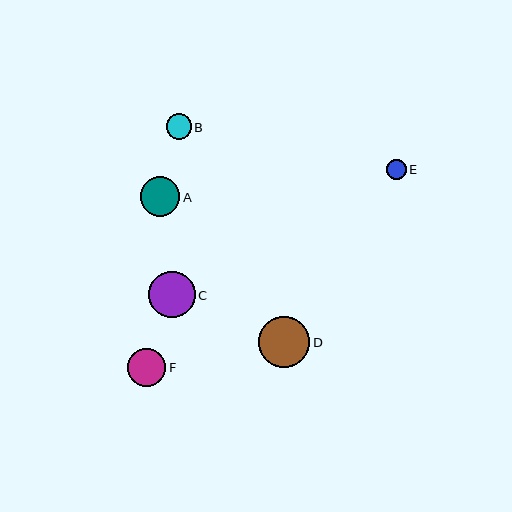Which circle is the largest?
Circle D is the largest with a size of approximately 51 pixels.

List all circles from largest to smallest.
From largest to smallest: D, C, A, F, B, E.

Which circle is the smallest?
Circle E is the smallest with a size of approximately 20 pixels.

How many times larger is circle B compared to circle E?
Circle B is approximately 1.3 times the size of circle E.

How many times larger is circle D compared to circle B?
Circle D is approximately 2.0 times the size of circle B.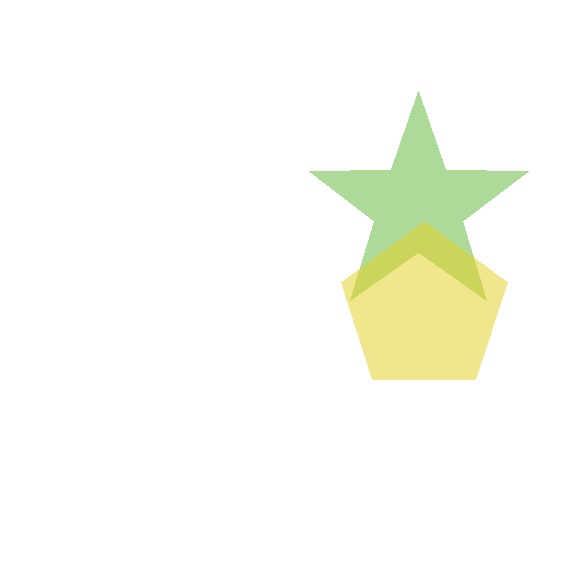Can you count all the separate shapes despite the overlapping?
Yes, there are 2 separate shapes.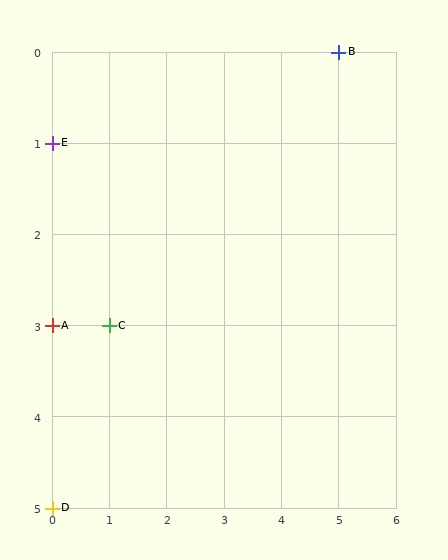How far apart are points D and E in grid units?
Points D and E are 4 rows apart.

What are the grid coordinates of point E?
Point E is at grid coordinates (0, 1).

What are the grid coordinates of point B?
Point B is at grid coordinates (5, 0).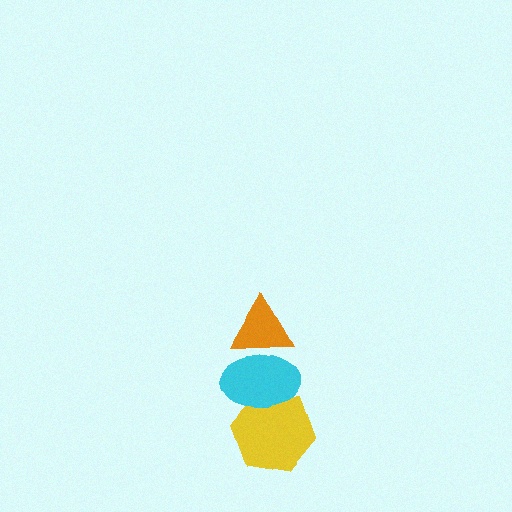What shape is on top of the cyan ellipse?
The orange triangle is on top of the cyan ellipse.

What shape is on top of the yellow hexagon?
The cyan ellipse is on top of the yellow hexagon.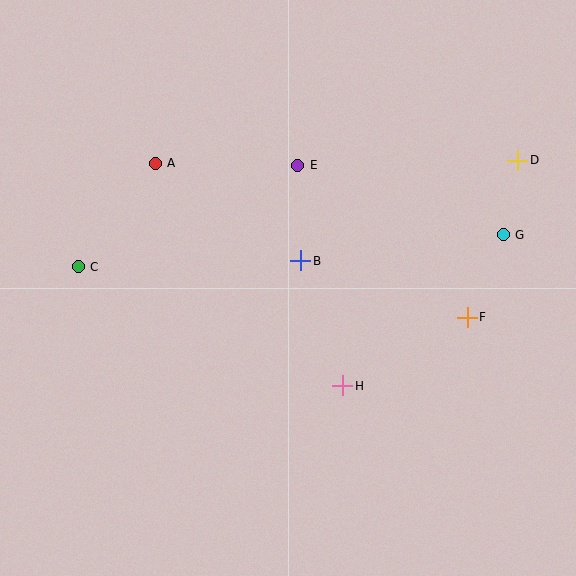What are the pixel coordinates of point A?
Point A is at (155, 163).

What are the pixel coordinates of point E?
Point E is at (298, 165).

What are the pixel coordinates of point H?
Point H is at (343, 386).